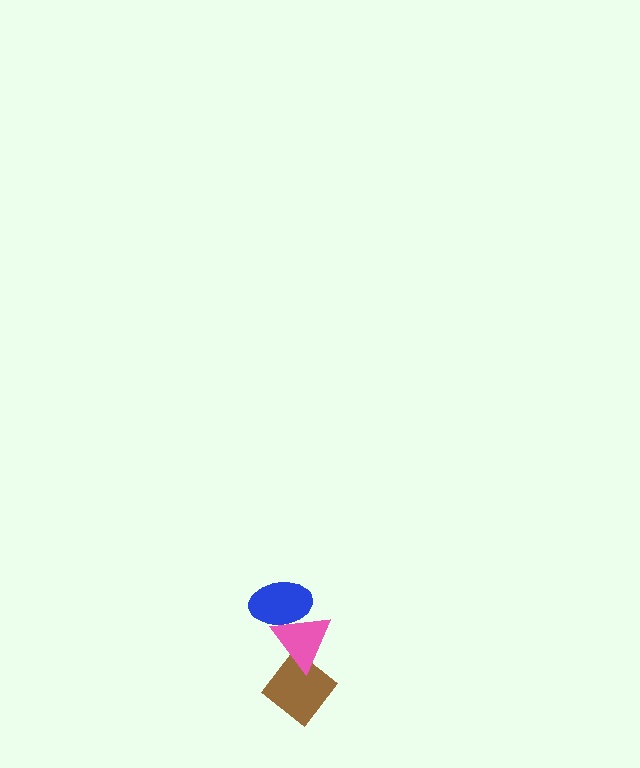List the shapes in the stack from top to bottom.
From top to bottom: the blue ellipse, the pink triangle, the brown diamond.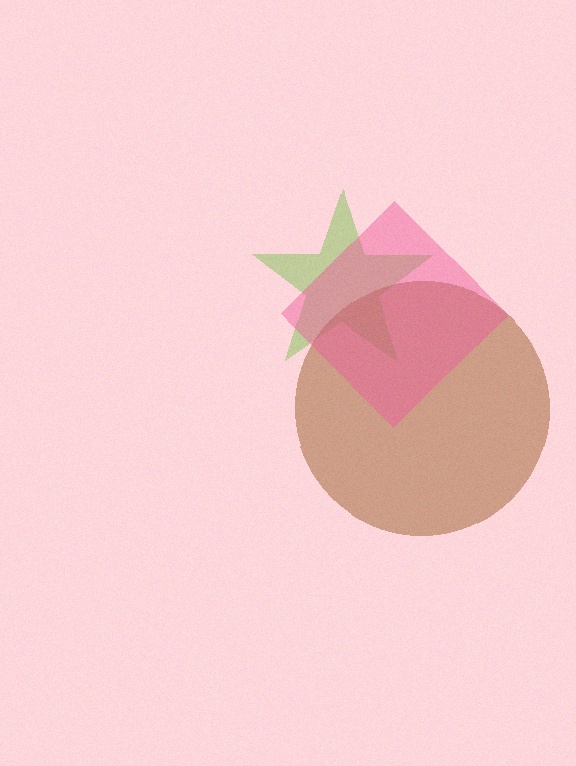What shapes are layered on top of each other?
The layered shapes are: a lime star, a brown circle, a pink diamond.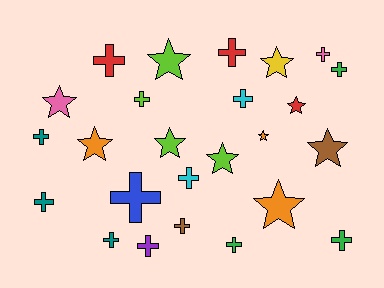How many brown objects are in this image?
There are 2 brown objects.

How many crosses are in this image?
There are 15 crosses.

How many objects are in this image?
There are 25 objects.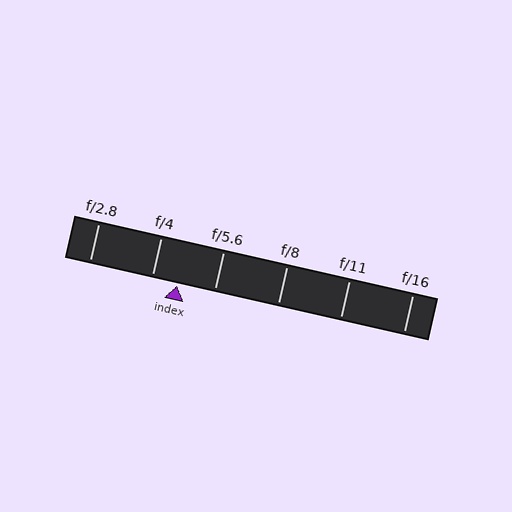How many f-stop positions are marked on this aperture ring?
There are 6 f-stop positions marked.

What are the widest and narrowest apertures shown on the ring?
The widest aperture shown is f/2.8 and the narrowest is f/16.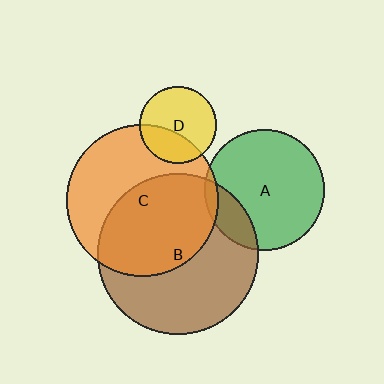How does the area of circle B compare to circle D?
Approximately 4.3 times.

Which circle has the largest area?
Circle B (brown).